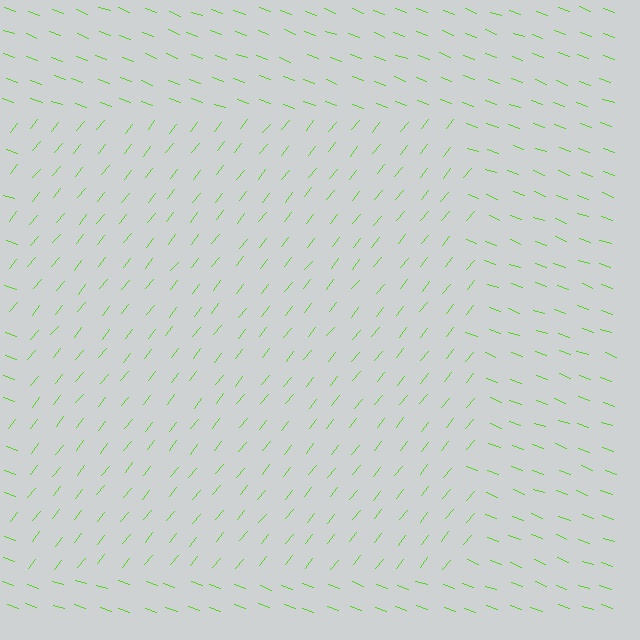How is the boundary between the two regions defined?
The boundary is defined purely by a change in line orientation (approximately 71 degrees difference). All lines are the same color and thickness.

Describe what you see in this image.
The image is filled with small lime line segments. A rectangle region in the image has lines oriented differently from the surrounding lines, creating a visible texture boundary.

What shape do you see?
I see a rectangle.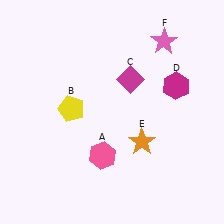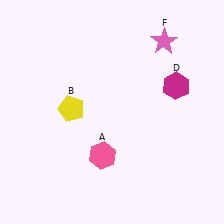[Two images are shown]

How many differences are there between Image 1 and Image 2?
There are 2 differences between the two images.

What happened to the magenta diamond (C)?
The magenta diamond (C) was removed in Image 2. It was in the top-right area of Image 1.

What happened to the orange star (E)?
The orange star (E) was removed in Image 2. It was in the bottom-right area of Image 1.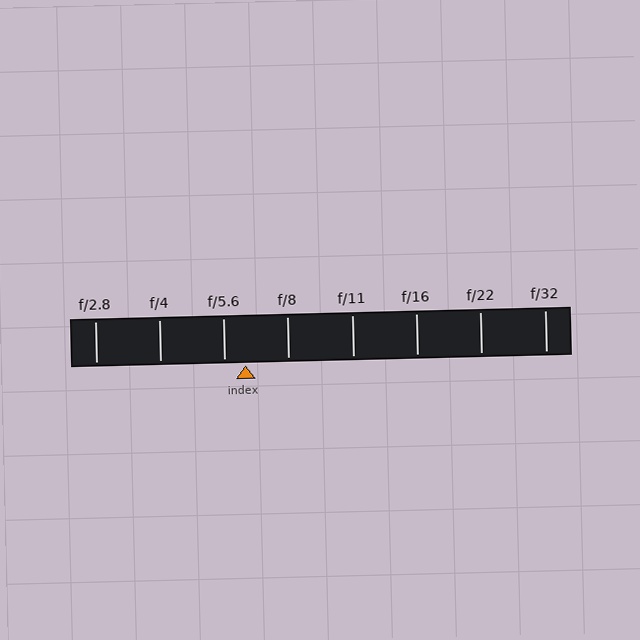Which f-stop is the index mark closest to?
The index mark is closest to f/5.6.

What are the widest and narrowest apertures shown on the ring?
The widest aperture shown is f/2.8 and the narrowest is f/32.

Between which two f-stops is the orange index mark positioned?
The index mark is between f/5.6 and f/8.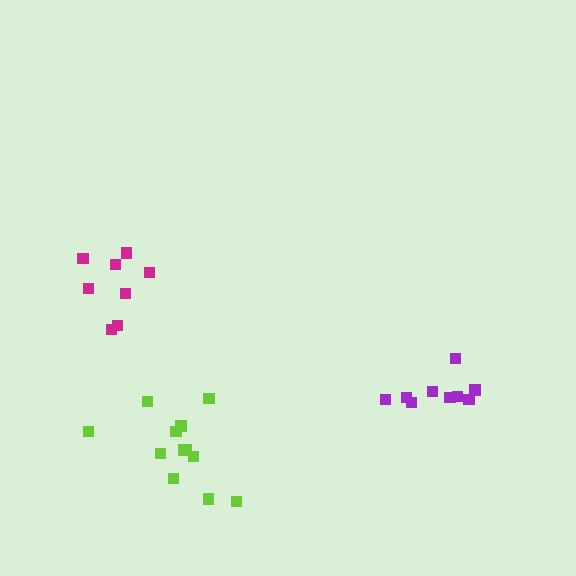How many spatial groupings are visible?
There are 3 spatial groupings.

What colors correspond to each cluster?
The clusters are colored: lime, purple, magenta.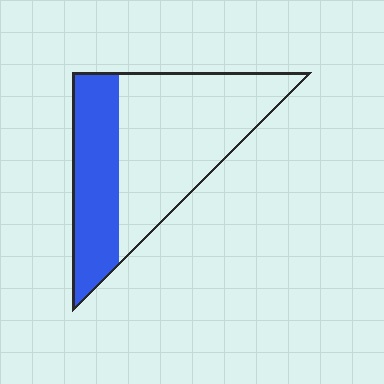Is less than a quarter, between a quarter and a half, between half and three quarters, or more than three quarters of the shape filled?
Between a quarter and a half.